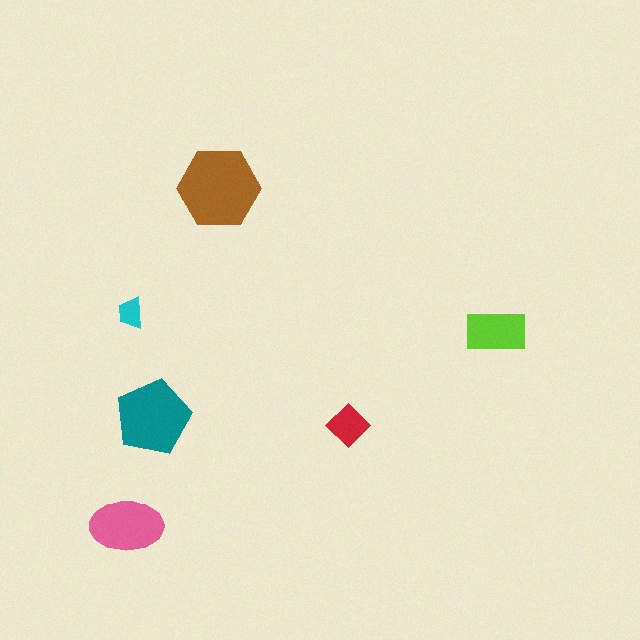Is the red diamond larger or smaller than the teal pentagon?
Smaller.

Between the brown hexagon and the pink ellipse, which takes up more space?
The brown hexagon.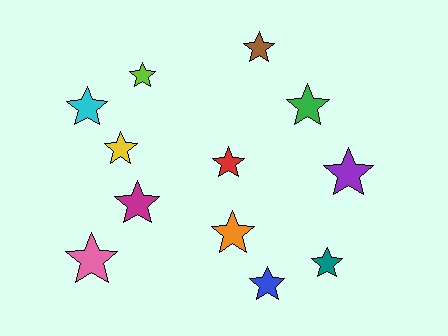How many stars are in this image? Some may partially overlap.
There are 12 stars.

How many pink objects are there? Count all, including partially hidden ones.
There is 1 pink object.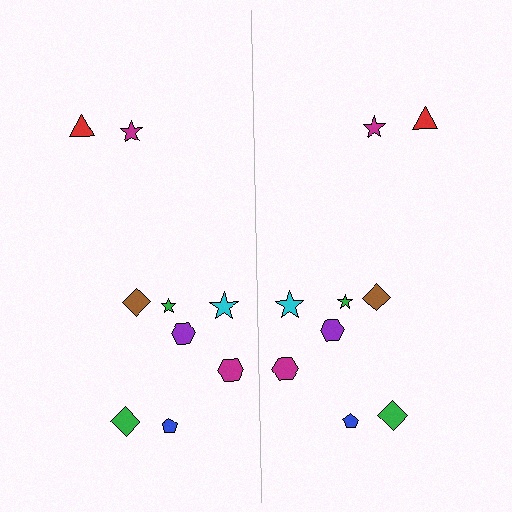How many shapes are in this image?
There are 18 shapes in this image.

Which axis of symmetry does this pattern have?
The pattern has a vertical axis of symmetry running through the center of the image.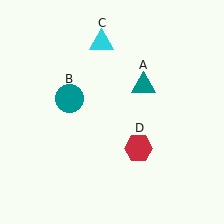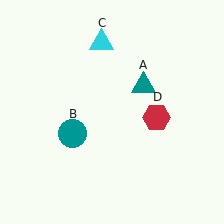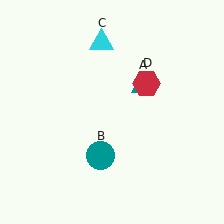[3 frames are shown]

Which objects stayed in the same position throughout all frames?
Teal triangle (object A) and cyan triangle (object C) remained stationary.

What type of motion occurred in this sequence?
The teal circle (object B), red hexagon (object D) rotated counterclockwise around the center of the scene.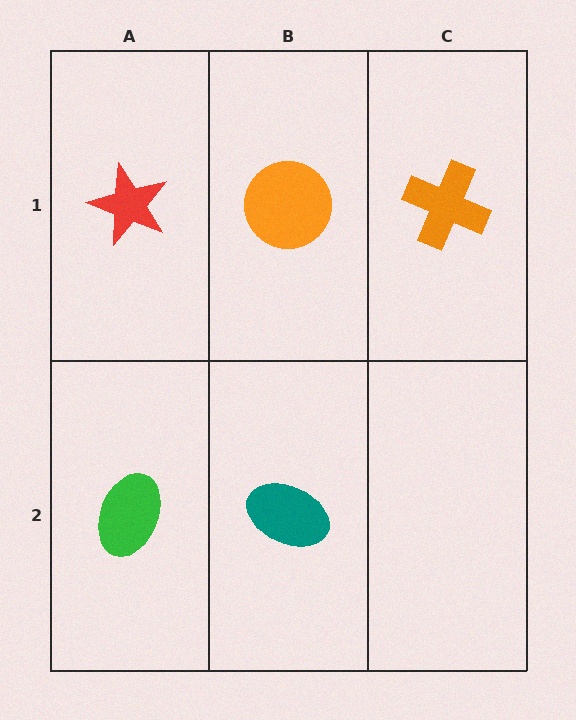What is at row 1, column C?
An orange cross.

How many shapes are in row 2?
2 shapes.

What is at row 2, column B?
A teal ellipse.